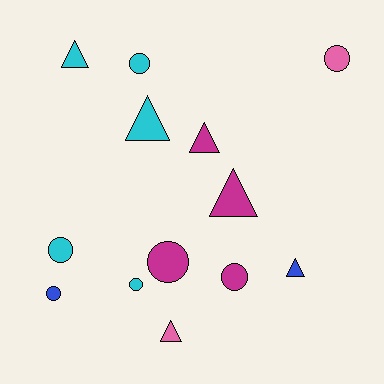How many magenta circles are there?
There are 2 magenta circles.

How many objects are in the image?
There are 13 objects.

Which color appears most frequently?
Cyan, with 5 objects.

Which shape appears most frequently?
Circle, with 7 objects.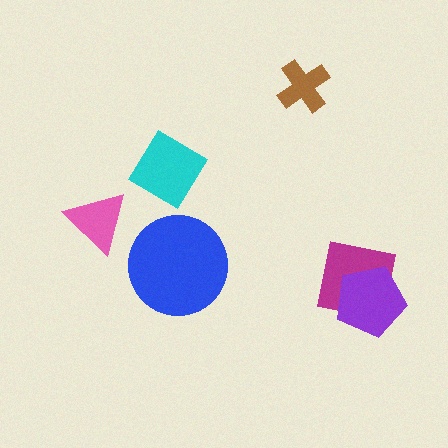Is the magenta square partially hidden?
Yes, it is partially covered by another shape.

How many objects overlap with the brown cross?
0 objects overlap with the brown cross.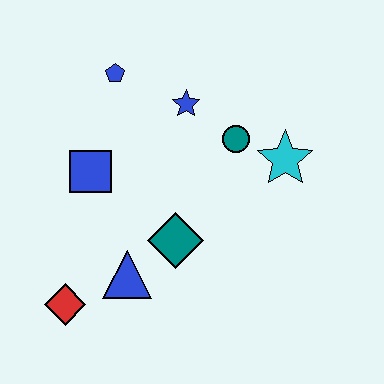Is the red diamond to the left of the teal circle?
Yes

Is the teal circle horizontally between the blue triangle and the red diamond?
No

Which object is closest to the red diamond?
The blue triangle is closest to the red diamond.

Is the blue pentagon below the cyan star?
No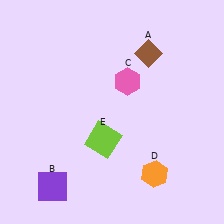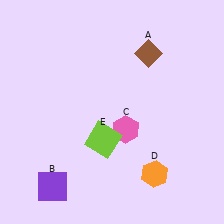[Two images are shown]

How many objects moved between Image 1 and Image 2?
1 object moved between the two images.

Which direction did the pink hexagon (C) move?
The pink hexagon (C) moved down.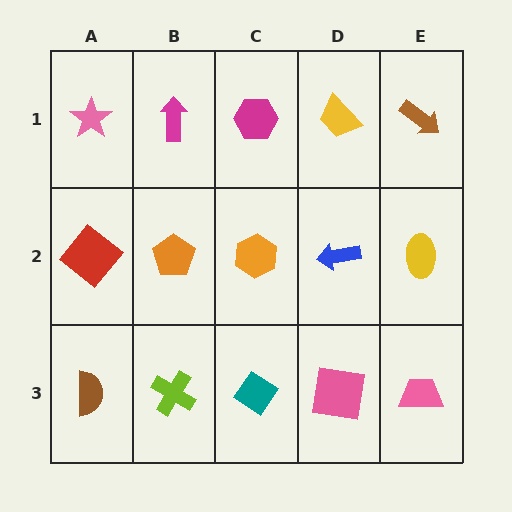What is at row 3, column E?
A pink trapezoid.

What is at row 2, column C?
An orange hexagon.